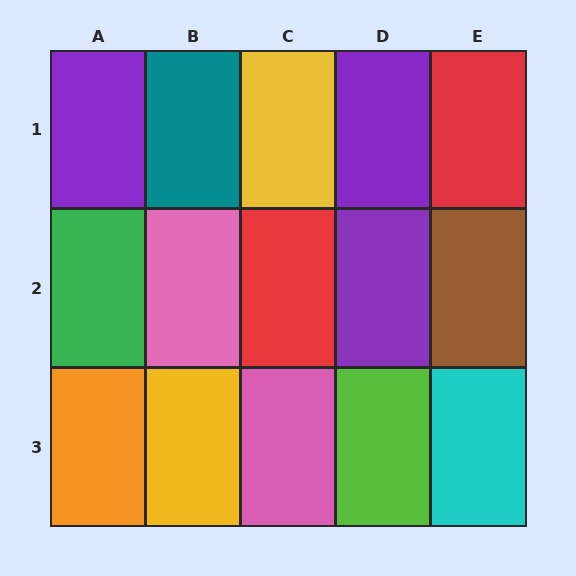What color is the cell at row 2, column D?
Purple.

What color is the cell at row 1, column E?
Red.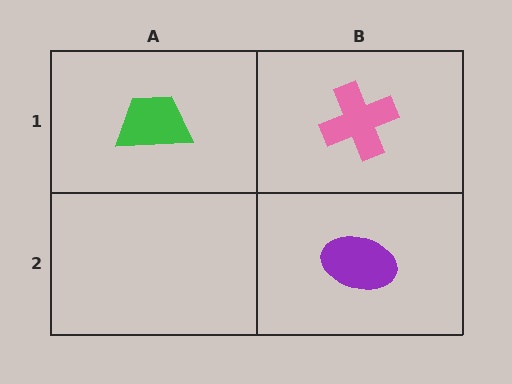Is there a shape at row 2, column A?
No, that cell is empty.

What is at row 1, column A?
A green trapezoid.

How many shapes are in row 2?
1 shape.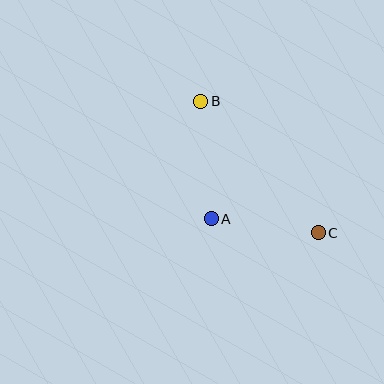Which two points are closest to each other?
Points A and C are closest to each other.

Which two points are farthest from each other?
Points B and C are farthest from each other.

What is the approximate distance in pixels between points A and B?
The distance between A and B is approximately 118 pixels.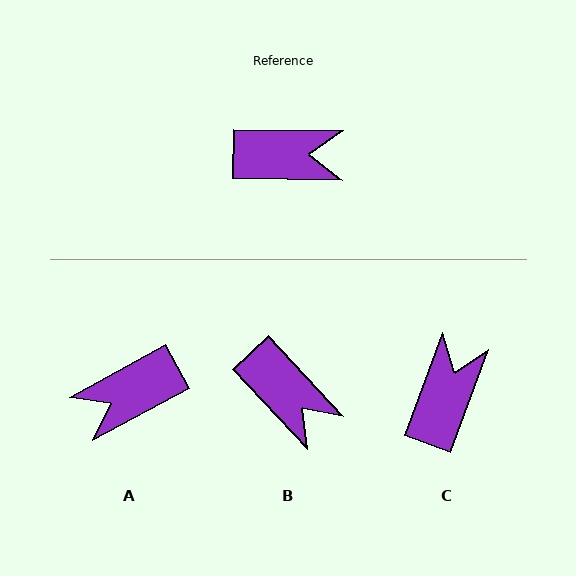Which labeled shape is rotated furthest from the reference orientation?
A, about 151 degrees away.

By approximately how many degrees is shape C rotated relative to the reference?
Approximately 70 degrees counter-clockwise.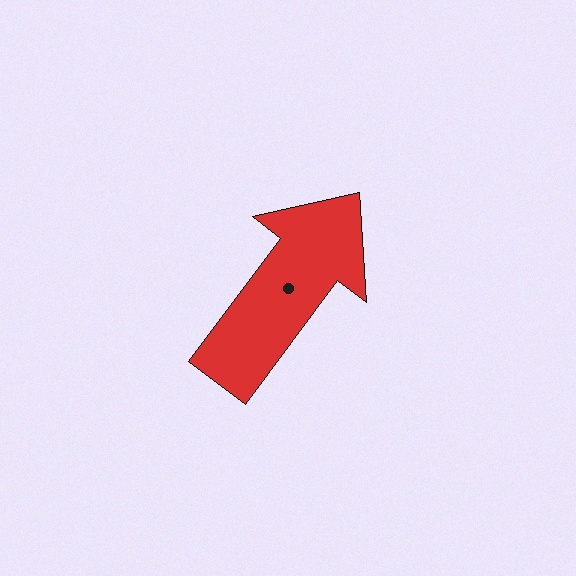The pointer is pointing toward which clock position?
Roughly 1 o'clock.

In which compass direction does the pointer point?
Northeast.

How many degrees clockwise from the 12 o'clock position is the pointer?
Approximately 37 degrees.